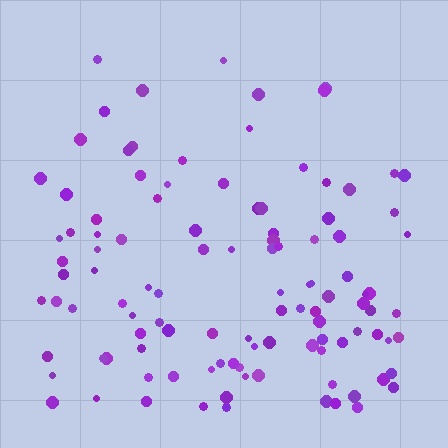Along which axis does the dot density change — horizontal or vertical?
Vertical.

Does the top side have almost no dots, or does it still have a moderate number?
Still a moderate number, just noticeably fewer than the bottom.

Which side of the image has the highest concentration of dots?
The bottom.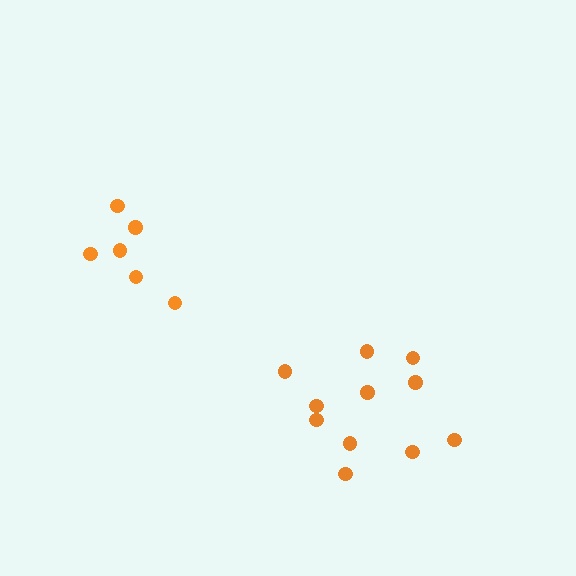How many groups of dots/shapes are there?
There are 2 groups.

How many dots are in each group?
Group 1: 6 dots, Group 2: 11 dots (17 total).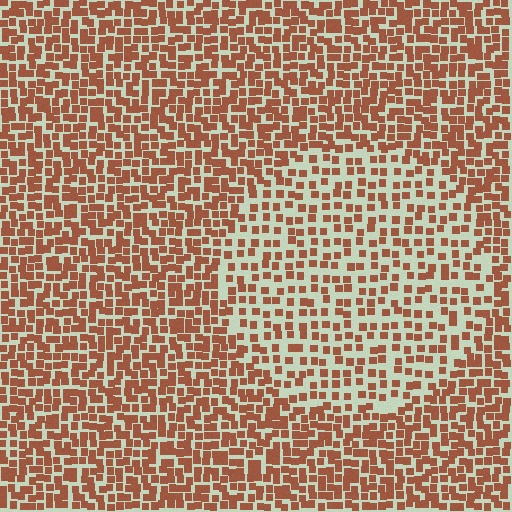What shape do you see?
I see a circle.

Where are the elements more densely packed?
The elements are more densely packed outside the circle boundary.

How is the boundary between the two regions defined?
The boundary is defined by a change in element density (approximately 1.8x ratio). All elements are the same color, size, and shape.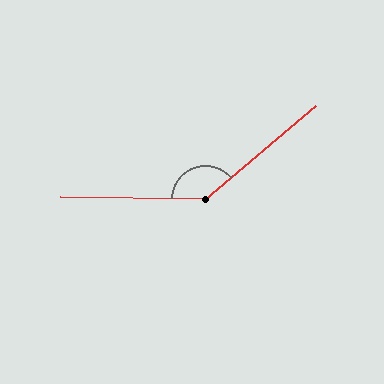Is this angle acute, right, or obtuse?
It is obtuse.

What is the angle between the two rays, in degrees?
Approximately 139 degrees.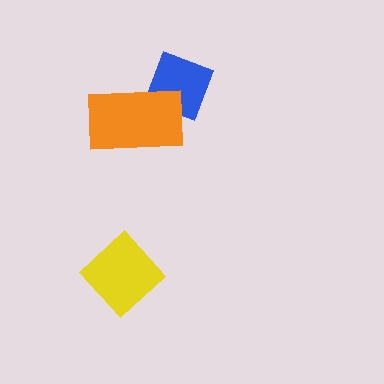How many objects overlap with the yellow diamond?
0 objects overlap with the yellow diamond.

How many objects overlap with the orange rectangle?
1 object overlaps with the orange rectangle.